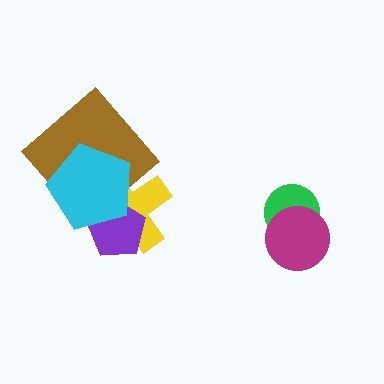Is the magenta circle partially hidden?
No, no other shape covers it.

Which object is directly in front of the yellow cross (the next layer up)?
The purple pentagon is directly in front of the yellow cross.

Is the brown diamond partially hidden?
Yes, it is partially covered by another shape.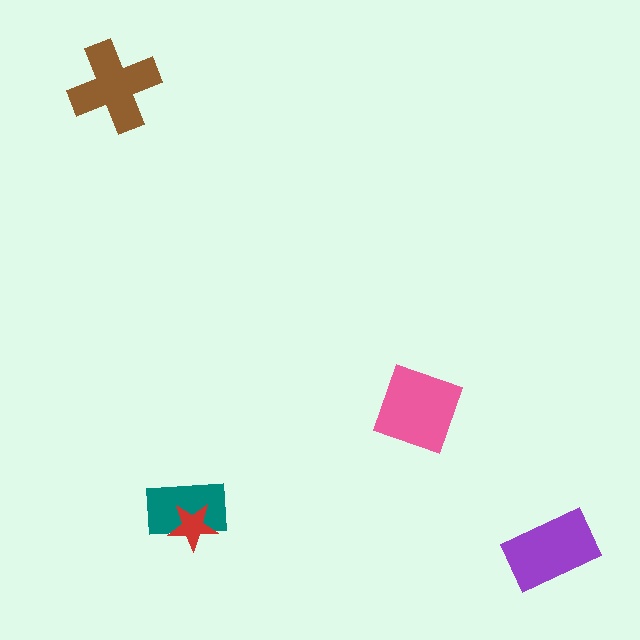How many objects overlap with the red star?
1 object overlaps with the red star.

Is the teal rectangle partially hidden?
Yes, it is partially covered by another shape.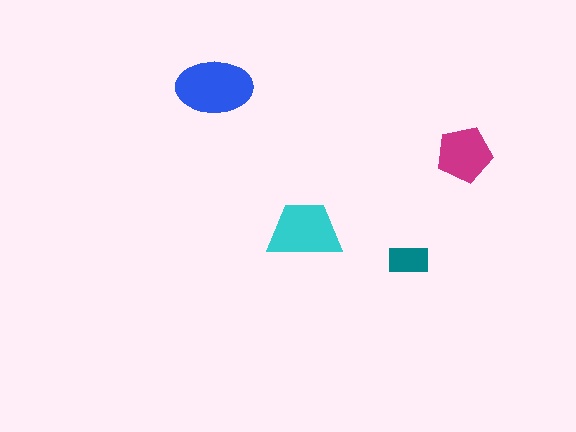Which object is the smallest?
The teal rectangle.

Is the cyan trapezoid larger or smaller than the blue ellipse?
Smaller.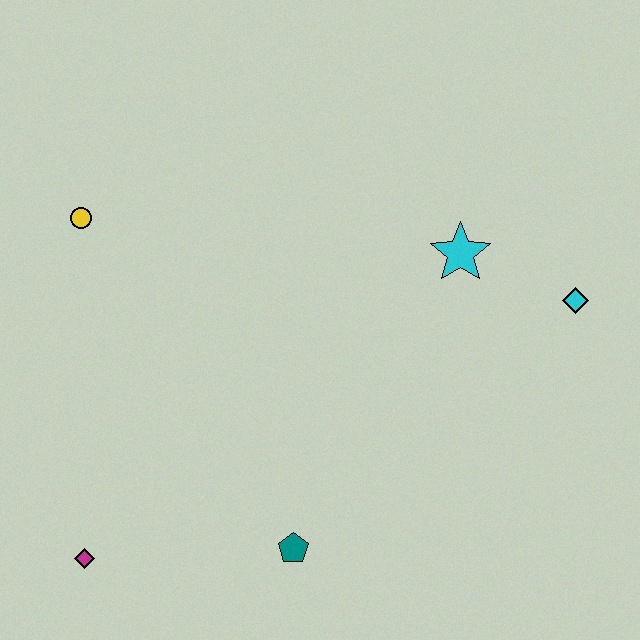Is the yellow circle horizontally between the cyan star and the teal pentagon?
No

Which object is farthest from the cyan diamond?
The magenta diamond is farthest from the cyan diamond.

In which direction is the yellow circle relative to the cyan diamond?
The yellow circle is to the left of the cyan diamond.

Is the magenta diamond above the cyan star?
No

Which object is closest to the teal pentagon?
The magenta diamond is closest to the teal pentagon.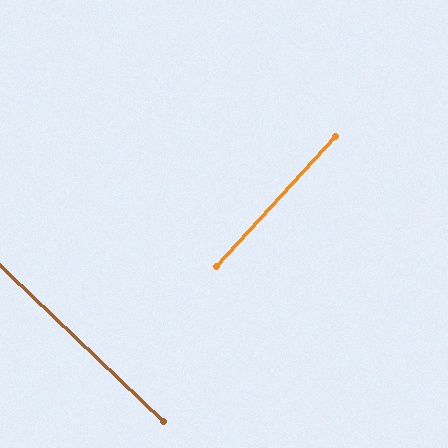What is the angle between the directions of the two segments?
Approximately 89 degrees.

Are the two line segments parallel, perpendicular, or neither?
Perpendicular — they meet at approximately 89°.